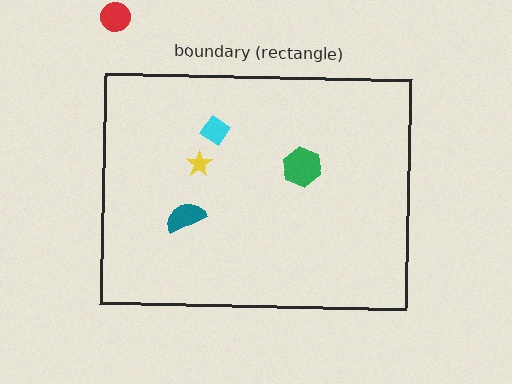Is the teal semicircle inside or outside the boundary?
Inside.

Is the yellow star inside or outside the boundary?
Inside.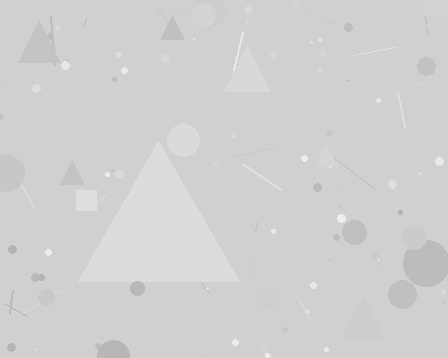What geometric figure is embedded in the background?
A triangle is embedded in the background.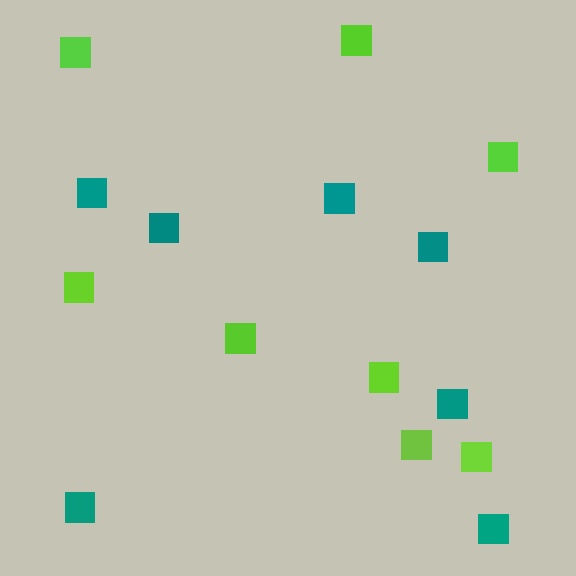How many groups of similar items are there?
There are 2 groups: one group of teal squares (7) and one group of lime squares (8).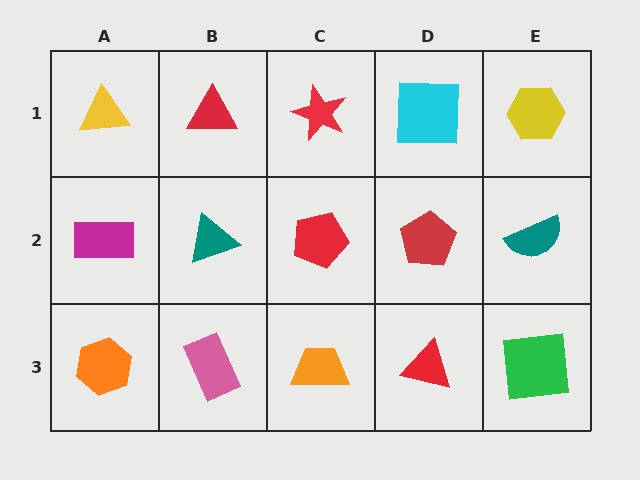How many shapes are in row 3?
5 shapes.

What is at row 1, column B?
A red triangle.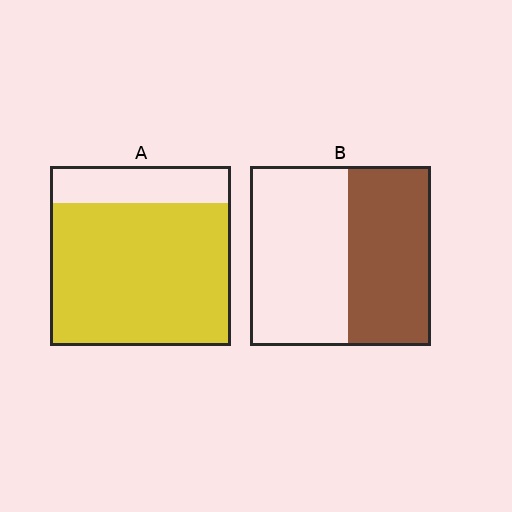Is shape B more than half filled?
No.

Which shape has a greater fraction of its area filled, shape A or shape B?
Shape A.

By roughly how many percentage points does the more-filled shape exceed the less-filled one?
By roughly 35 percentage points (A over B).